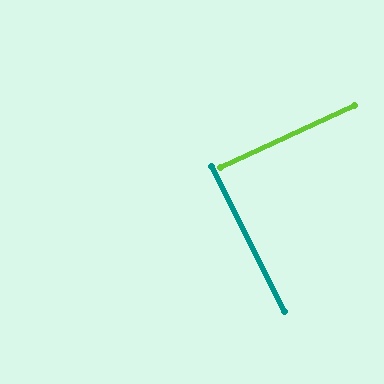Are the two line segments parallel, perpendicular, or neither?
Perpendicular — they meet at approximately 88°.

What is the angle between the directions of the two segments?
Approximately 88 degrees.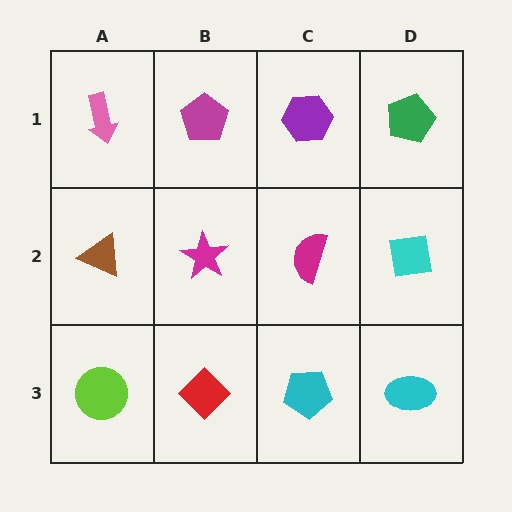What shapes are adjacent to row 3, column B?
A magenta star (row 2, column B), a lime circle (row 3, column A), a cyan pentagon (row 3, column C).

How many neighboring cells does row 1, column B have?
3.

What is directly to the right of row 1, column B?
A purple hexagon.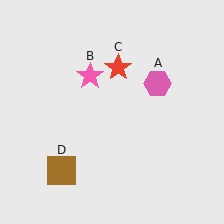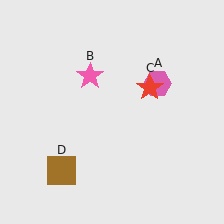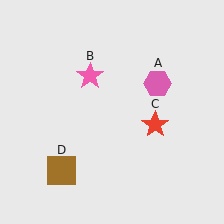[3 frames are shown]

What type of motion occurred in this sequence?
The red star (object C) rotated clockwise around the center of the scene.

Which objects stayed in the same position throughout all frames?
Pink hexagon (object A) and pink star (object B) and brown square (object D) remained stationary.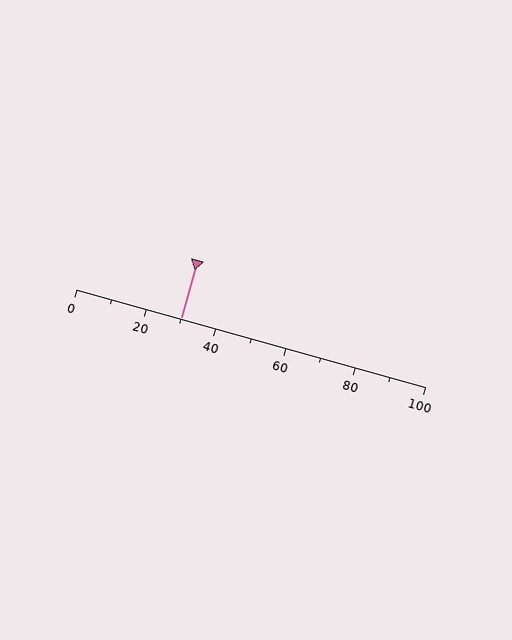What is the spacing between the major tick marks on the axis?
The major ticks are spaced 20 apart.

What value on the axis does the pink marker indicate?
The marker indicates approximately 30.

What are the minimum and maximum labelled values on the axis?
The axis runs from 0 to 100.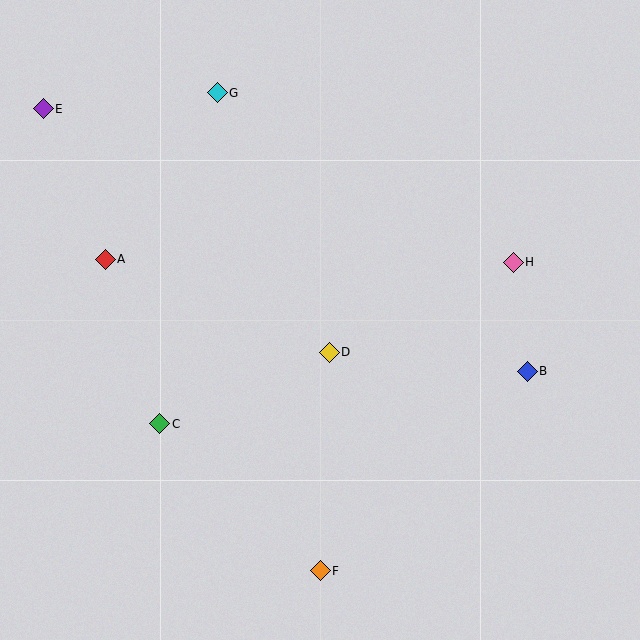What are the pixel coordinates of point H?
Point H is at (513, 262).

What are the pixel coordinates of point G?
Point G is at (217, 93).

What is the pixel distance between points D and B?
The distance between D and B is 199 pixels.